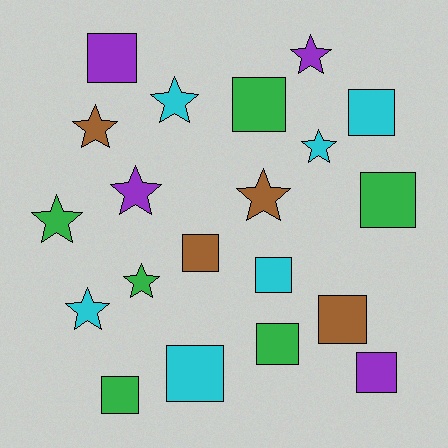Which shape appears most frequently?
Square, with 11 objects.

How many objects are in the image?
There are 20 objects.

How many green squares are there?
There are 4 green squares.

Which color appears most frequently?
Cyan, with 6 objects.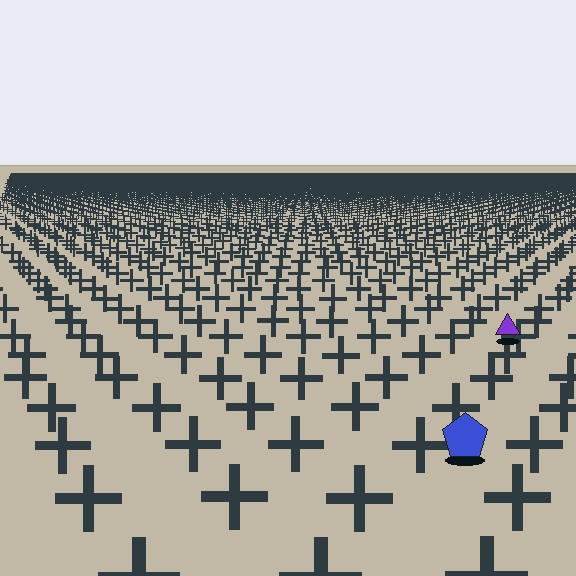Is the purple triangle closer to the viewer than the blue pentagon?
No. The blue pentagon is closer — you can tell from the texture gradient: the ground texture is coarser near it.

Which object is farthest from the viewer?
The purple triangle is farthest from the viewer. It appears smaller and the ground texture around it is denser.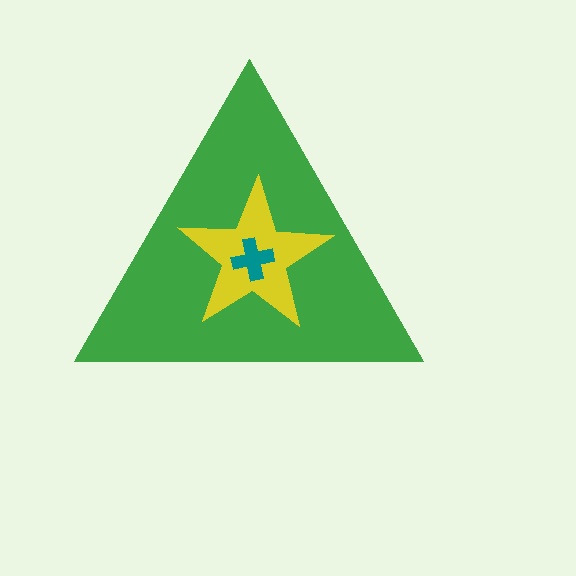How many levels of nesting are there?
3.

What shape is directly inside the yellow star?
The teal cross.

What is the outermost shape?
The green triangle.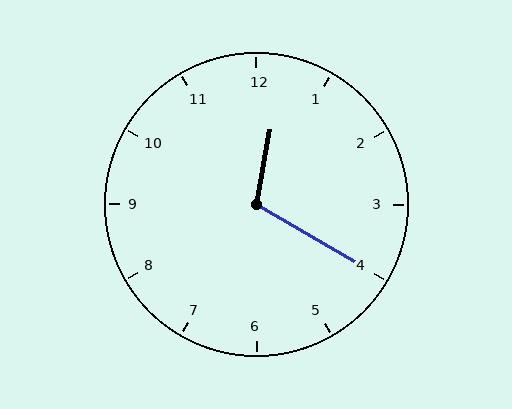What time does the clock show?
12:20.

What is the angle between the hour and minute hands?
Approximately 110 degrees.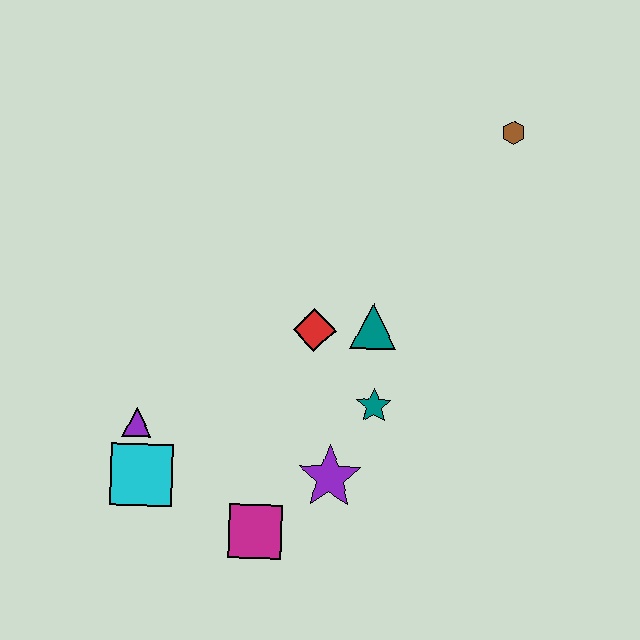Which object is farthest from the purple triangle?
The brown hexagon is farthest from the purple triangle.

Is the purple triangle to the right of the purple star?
No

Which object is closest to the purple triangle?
The cyan square is closest to the purple triangle.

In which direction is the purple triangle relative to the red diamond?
The purple triangle is to the left of the red diamond.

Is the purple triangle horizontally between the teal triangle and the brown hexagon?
No